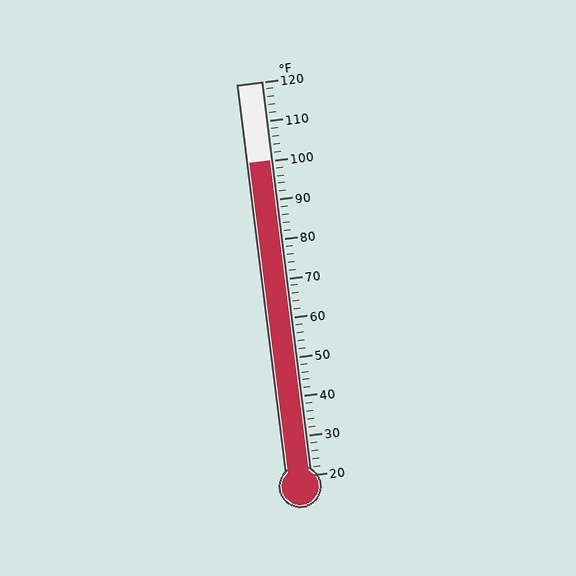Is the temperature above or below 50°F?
The temperature is above 50°F.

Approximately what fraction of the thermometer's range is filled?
The thermometer is filled to approximately 80% of its range.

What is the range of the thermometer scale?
The thermometer scale ranges from 20°F to 120°F.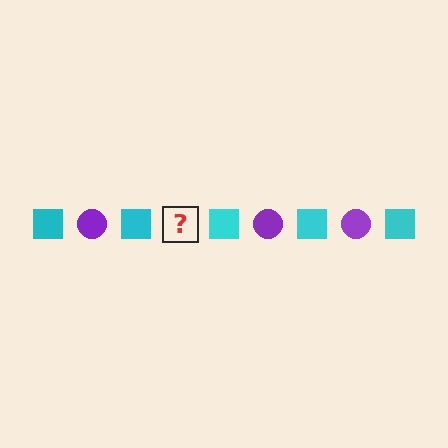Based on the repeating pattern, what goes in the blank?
The blank should be a purple circle.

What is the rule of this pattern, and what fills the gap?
The rule is that the pattern alternates between cyan square and purple circle. The gap should be filled with a purple circle.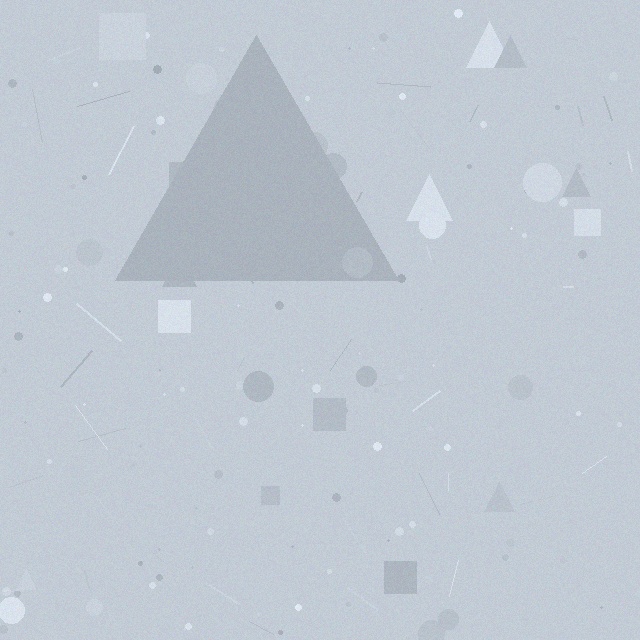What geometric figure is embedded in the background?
A triangle is embedded in the background.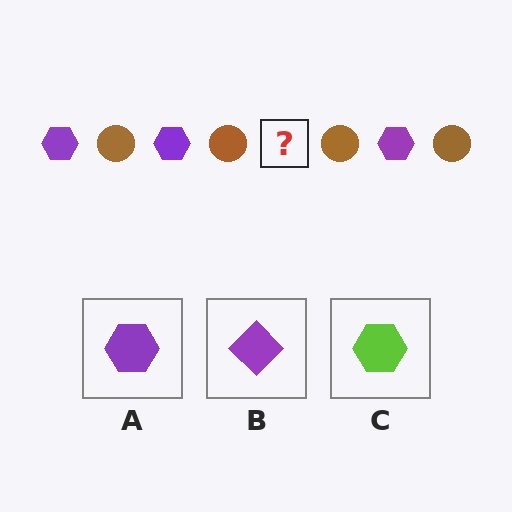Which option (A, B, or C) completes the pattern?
A.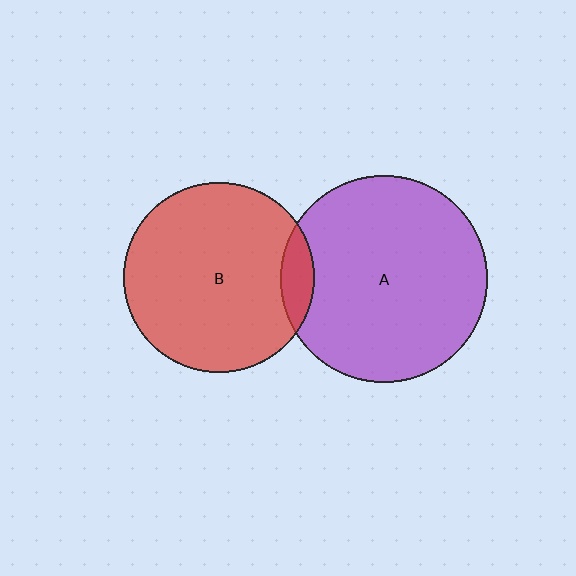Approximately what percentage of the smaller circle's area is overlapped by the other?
Approximately 10%.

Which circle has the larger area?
Circle A (purple).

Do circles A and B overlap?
Yes.